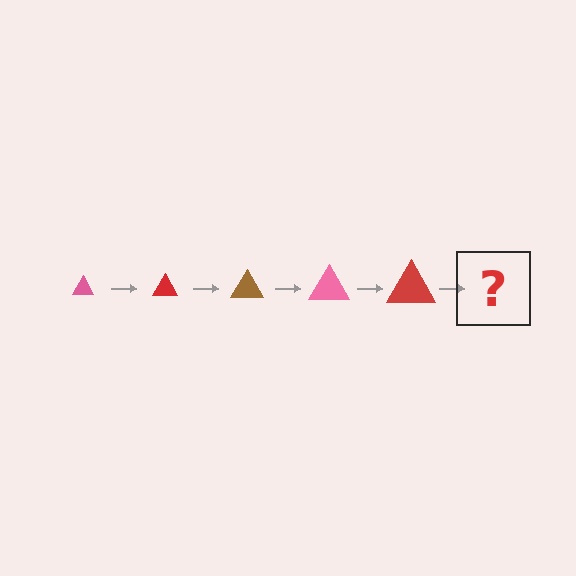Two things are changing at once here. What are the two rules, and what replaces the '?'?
The two rules are that the triangle grows larger each step and the color cycles through pink, red, and brown. The '?' should be a brown triangle, larger than the previous one.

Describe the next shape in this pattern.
It should be a brown triangle, larger than the previous one.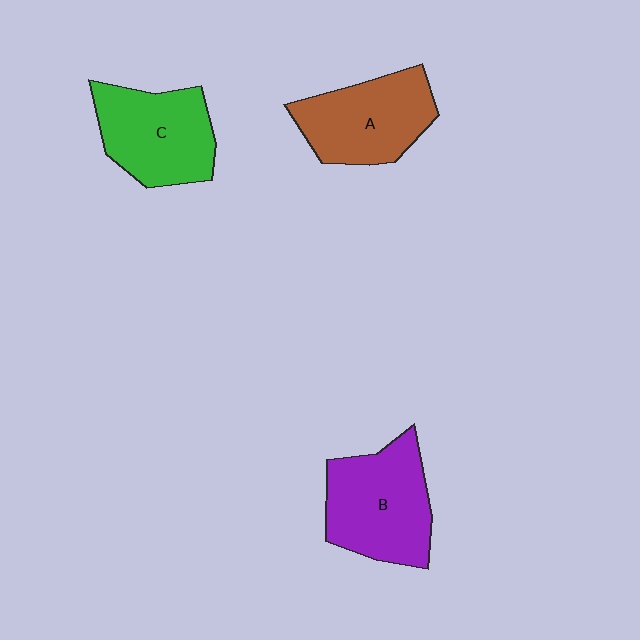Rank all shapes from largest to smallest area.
From largest to smallest: B (purple), C (green), A (brown).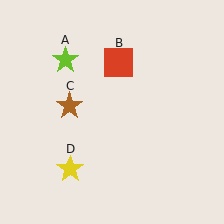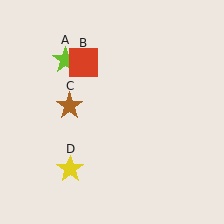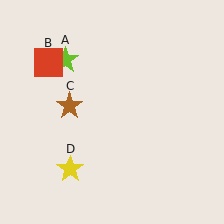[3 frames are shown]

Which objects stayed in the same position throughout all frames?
Lime star (object A) and brown star (object C) and yellow star (object D) remained stationary.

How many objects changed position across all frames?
1 object changed position: red square (object B).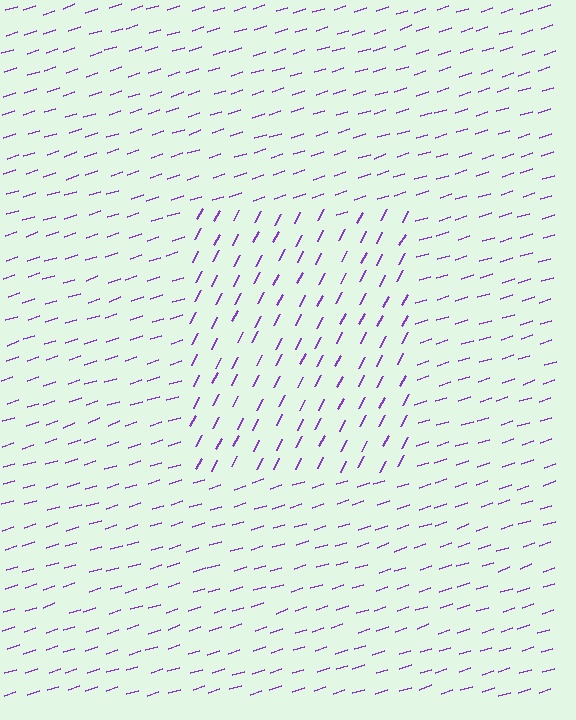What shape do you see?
I see a rectangle.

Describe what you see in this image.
The image is filled with small purple line segments. A rectangle region in the image has lines oriented differently from the surrounding lines, creating a visible texture boundary.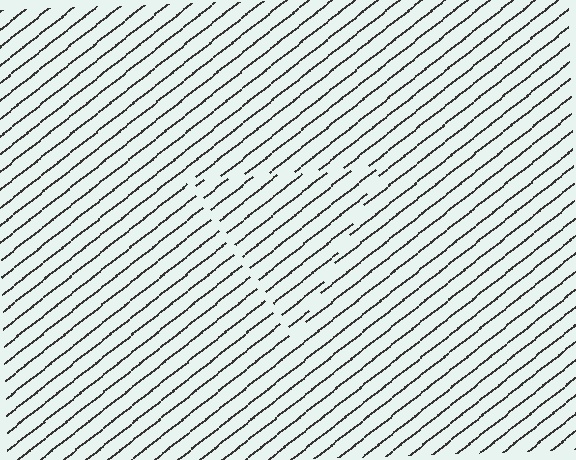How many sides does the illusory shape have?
3 sides — the line-ends trace a triangle.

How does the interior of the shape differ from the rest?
The interior of the shape contains the same grating, shifted by half a period — the contour is defined by the phase discontinuity where line-ends from the inner and outer gratings abut.